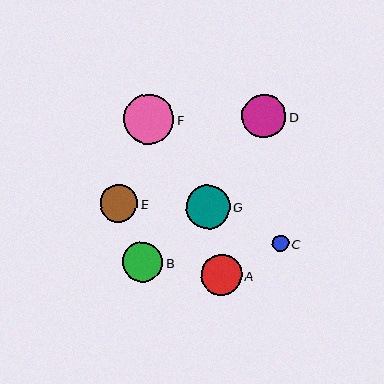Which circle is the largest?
Circle F is the largest with a size of approximately 50 pixels.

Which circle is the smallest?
Circle C is the smallest with a size of approximately 16 pixels.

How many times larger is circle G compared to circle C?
Circle G is approximately 2.7 times the size of circle C.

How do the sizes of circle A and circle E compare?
Circle A and circle E are approximately the same size.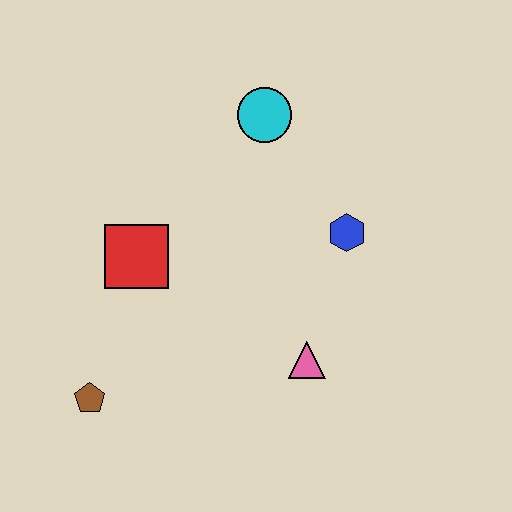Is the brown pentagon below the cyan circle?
Yes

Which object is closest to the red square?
The brown pentagon is closest to the red square.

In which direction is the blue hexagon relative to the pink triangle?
The blue hexagon is above the pink triangle.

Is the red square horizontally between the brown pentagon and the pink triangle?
Yes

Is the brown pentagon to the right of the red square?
No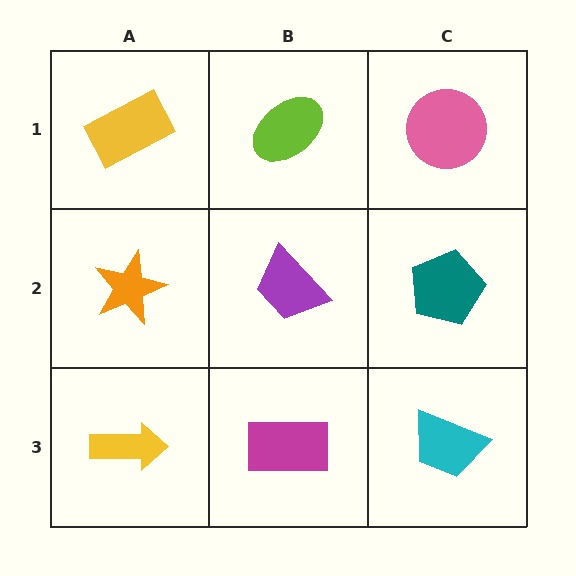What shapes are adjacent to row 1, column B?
A purple trapezoid (row 2, column B), a yellow rectangle (row 1, column A), a pink circle (row 1, column C).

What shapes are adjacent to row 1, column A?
An orange star (row 2, column A), a lime ellipse (row 1, column B).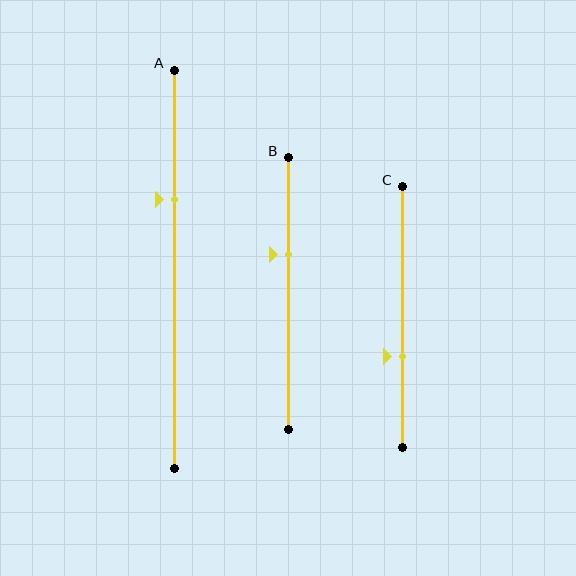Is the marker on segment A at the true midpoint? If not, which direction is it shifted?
No, the marker on segment A is shifted upward by about 17% of the segment length.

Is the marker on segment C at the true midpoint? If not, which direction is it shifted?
No, the marker on segment C is shifted downward by about 15% of the segment length.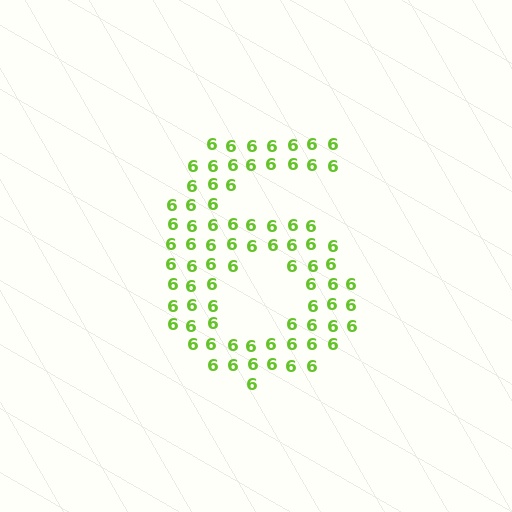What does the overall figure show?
The overall figure shows the digit 6.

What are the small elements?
The small elements are digit 6's.